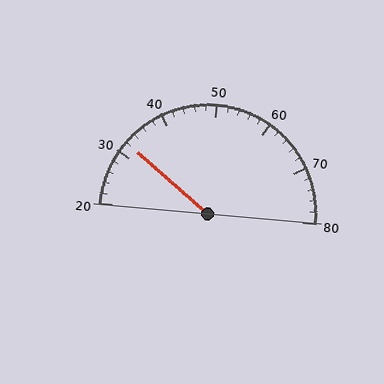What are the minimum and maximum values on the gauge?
The gauge ranges from 20 to 80.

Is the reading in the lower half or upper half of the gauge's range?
The reading is in the lower half of the range (20 to 80).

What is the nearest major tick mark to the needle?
The nearest major tick mark is 30.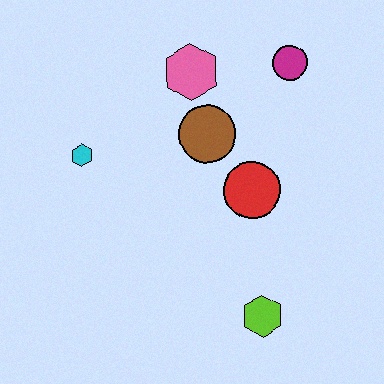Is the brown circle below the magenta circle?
Yes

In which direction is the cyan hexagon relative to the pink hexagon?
The cyan hexagon is to the left of the pink hexagon.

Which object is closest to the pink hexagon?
The brown circle is closest to the pink hexagon.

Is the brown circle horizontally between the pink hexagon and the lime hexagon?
Yes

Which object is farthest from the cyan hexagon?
The lime hexagon is farthest from the cyan hexagon.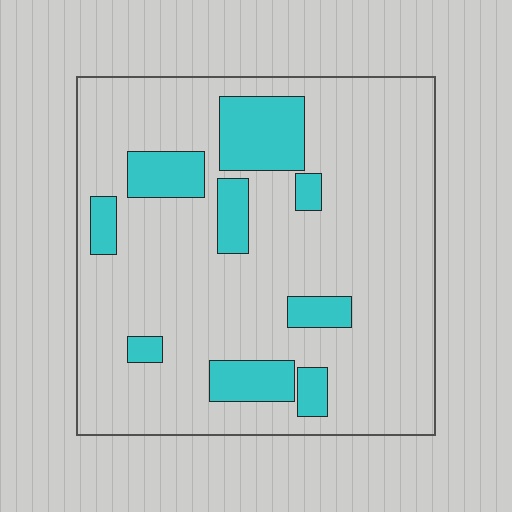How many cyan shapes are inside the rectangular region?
9.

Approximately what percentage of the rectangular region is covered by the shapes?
Approximately 20%.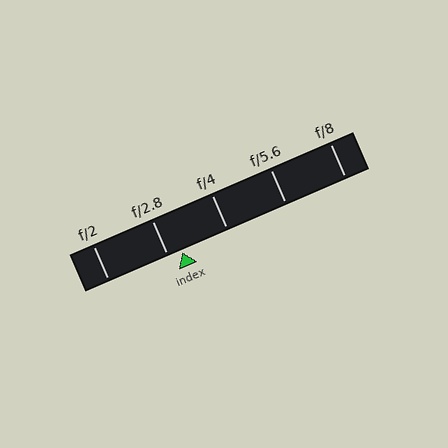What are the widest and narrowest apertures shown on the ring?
The widest aperture shown is f/2 and the narrowest is f/8.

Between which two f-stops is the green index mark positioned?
The index mark is between f/2.8 and f/4.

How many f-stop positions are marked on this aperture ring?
There are 5 f-stop positions marked.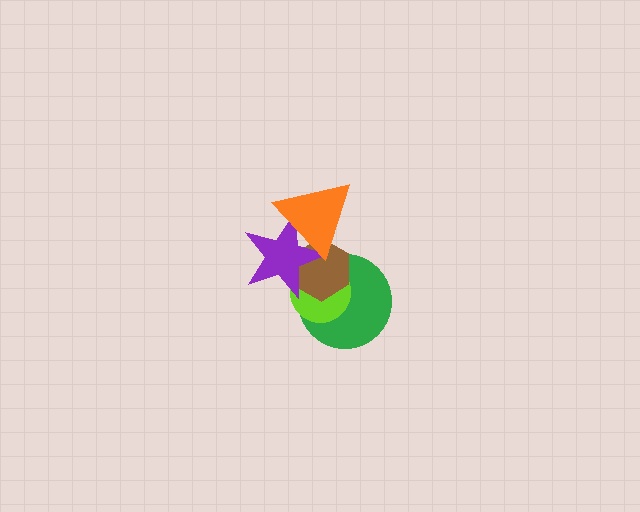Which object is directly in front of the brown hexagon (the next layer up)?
The purple star is directly in front of the brown hexagon.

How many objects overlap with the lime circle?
3 objects overlap with the lime circle.